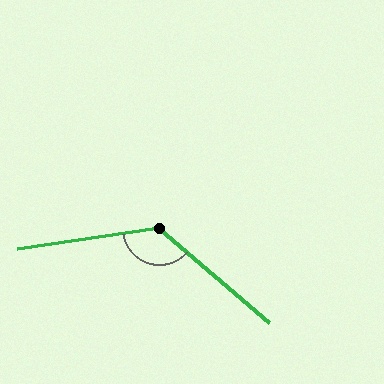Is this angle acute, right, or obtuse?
It is obtuse.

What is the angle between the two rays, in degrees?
Approximately 131 degrees.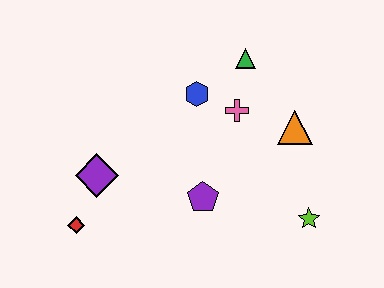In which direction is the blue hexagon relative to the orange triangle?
The blue hexagon is to the left of the orange triangle.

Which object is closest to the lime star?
The orange triangle is closest to the lime star.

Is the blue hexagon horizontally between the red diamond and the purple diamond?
No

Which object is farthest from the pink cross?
The red diamond is farthest from the pink cross.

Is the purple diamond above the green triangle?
No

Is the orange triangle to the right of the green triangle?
Yes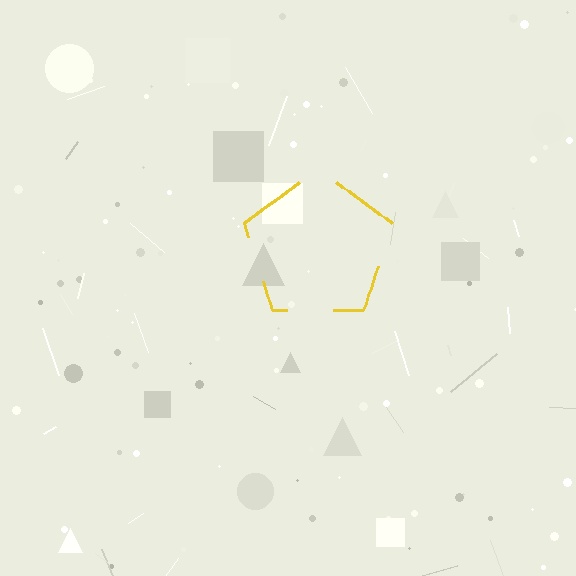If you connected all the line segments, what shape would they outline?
They would outline a pentagon.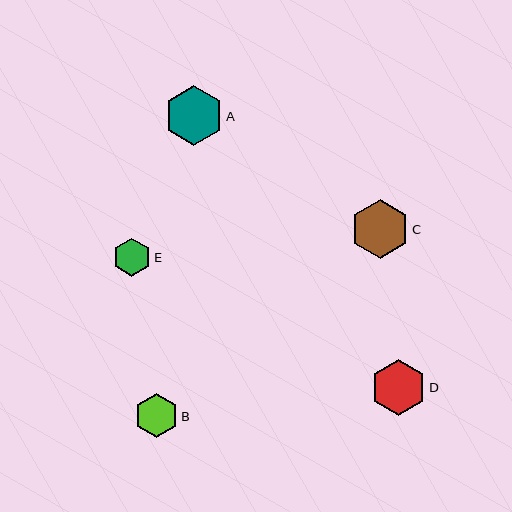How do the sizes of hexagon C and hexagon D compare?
Hexagon C and hexagon D are approximately the same size.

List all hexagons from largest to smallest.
From largest to smallest: A, C, D, B, E.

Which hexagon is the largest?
Hexagon A is the largest with a size of approximately 59 pixels.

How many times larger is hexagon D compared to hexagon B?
Hexagon D is approximately 1.3 times the size of hexagon B.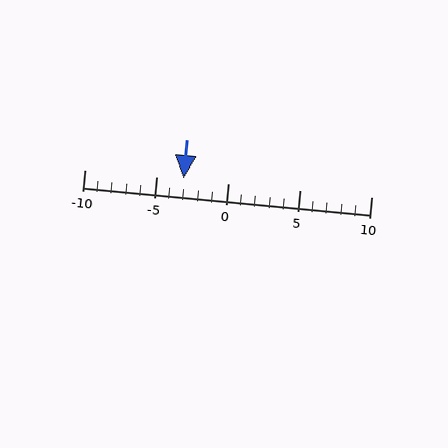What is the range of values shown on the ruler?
The ruler shows values from -10 to 10.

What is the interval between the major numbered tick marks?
The major tick marks are spaced 5 units apart.